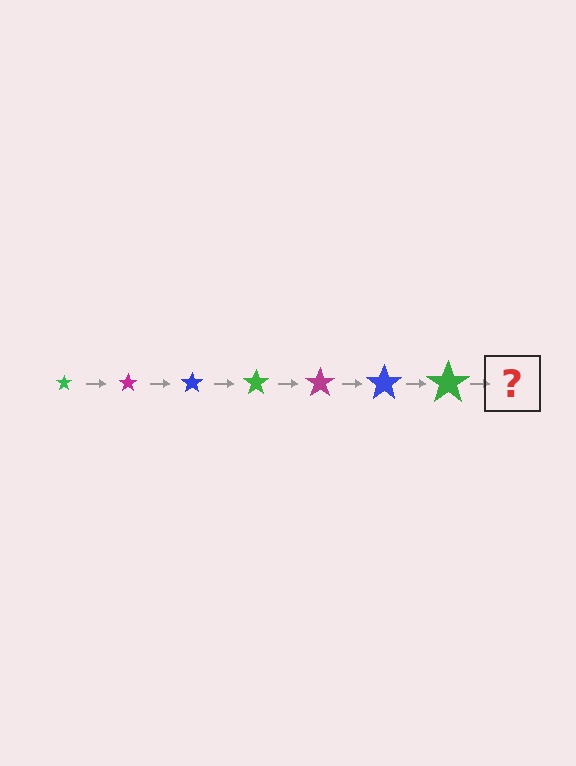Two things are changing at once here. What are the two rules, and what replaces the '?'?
The two rules are that the star grows larger each step and the color cycles through green, magenta, and blue. The '?' should be a magenta star, larger than the previous one.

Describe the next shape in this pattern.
It should be a magenta star, larger than the previous one.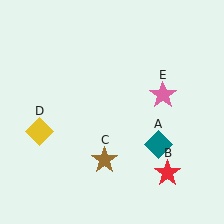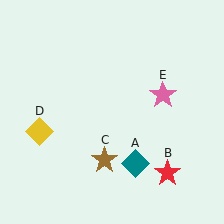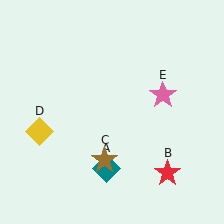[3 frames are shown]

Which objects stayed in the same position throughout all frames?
Red star (object B) and brown star (object C) and yellow diamond (object D) and pink star (object E) remained stationary.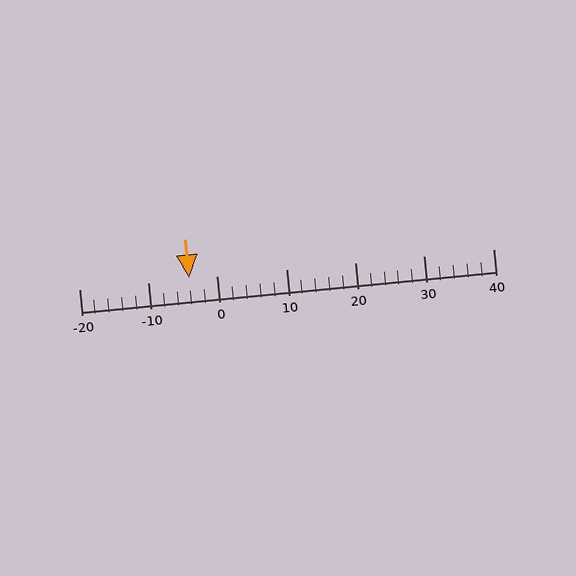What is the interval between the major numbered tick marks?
The major tick marks are spaced 10 units apart.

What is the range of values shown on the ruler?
The ruler shows values from -20 to 40.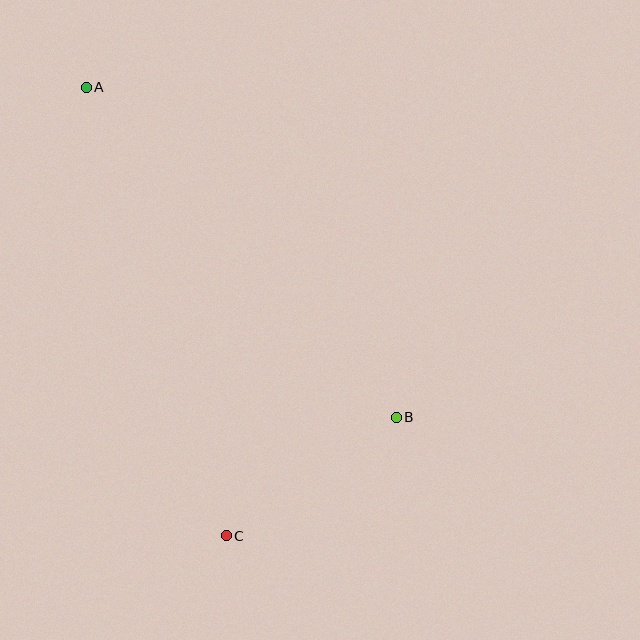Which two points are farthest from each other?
Points A and C are farthest from each other.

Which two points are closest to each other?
Points B and C are closest to each other.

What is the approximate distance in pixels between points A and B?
The distance between A and B is approximately 453 pixels.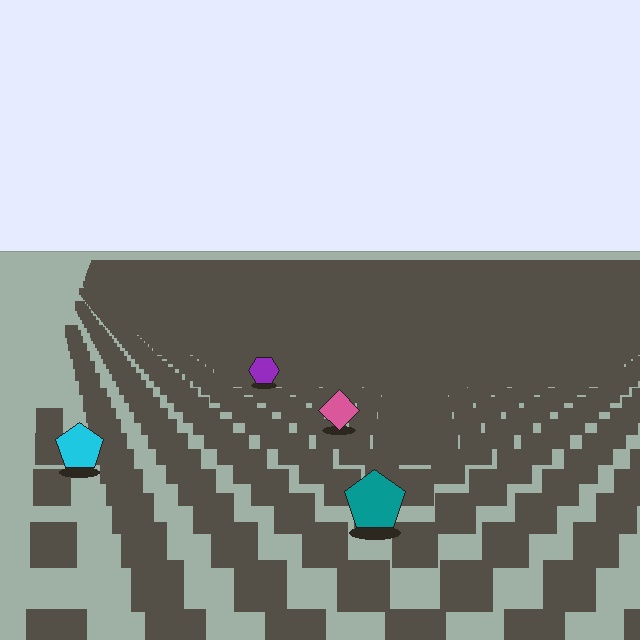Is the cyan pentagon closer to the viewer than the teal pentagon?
No. The teal pentagon is closer — you can tell from the texture gradient: the ground texture is coarser near it.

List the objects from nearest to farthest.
From nearest to farthest: the teal pentagon, the cyan pentagon, the pink diamond, the purple hexagon.